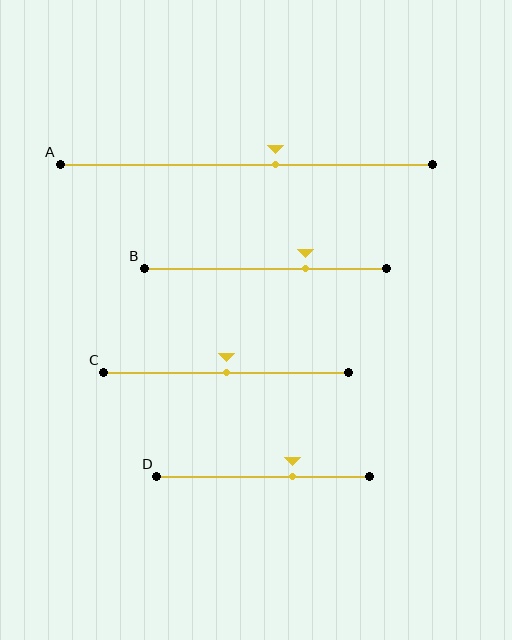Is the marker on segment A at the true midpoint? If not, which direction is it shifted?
No, the marker on segment A is shifted to the right by about 8% of the segment length.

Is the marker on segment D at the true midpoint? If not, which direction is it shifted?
No, the marker on segment D is shifted to the right by about 14% of the segment length.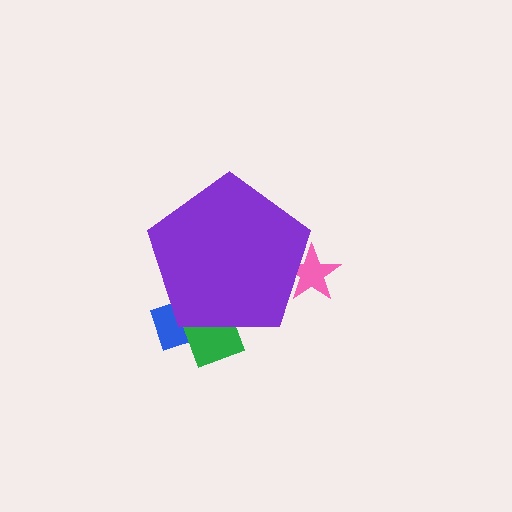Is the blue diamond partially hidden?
Yes, the blue diamond is partially hidden behind the purple pentagon.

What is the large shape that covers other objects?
A purple pentagon.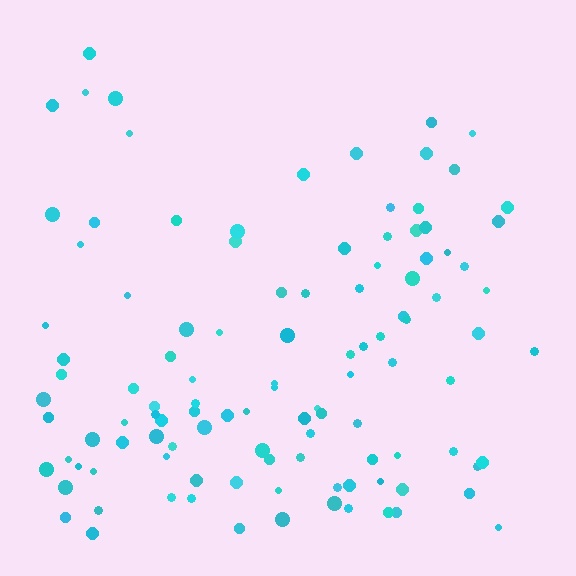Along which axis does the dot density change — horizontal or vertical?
Vertical.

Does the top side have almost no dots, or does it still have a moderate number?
Still a moderate number, just noticeably fewer than the bottom.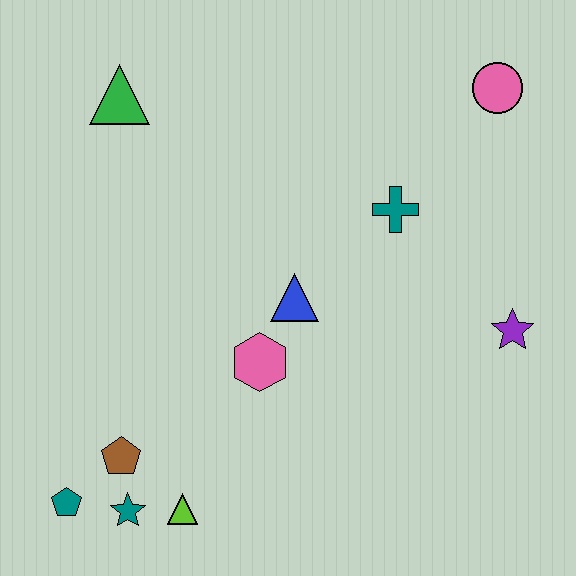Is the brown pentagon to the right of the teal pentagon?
Yes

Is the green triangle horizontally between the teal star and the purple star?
No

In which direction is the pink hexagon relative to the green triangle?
The pink hexagon is below the green triangle.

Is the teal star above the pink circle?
No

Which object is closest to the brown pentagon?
The teal star is closest to the brown pentagon.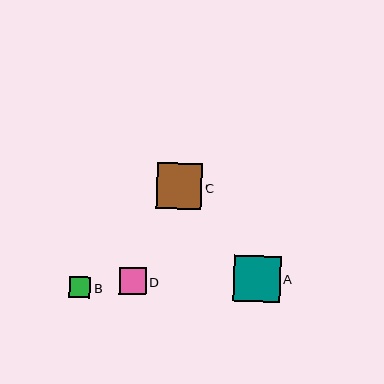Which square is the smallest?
Square B is the smallest with a size of approximately 21 pixels.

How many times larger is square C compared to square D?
Square C is approximately 1.7 times the size of square D.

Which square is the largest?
Square A is the largest with a size of approximately 47 pixels.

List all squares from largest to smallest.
From largest to smallest: A, C, D, B.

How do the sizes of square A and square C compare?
Square A and square C are approximately the same size.